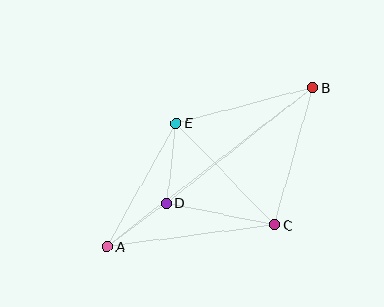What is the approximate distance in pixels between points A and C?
The distance between A and C is approximately 169 pixels.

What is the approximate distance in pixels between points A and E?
The distance between A and E is approximately 142 pixels.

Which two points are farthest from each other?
Points A and B are farthest from each other.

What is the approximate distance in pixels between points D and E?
The distance between D and E is approximately 80 pixels.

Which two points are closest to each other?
Points A and D are closest to each other.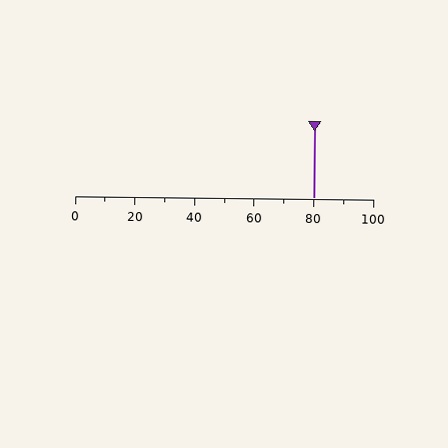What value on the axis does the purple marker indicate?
The marker indicates approximately 80.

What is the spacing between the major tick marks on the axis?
The major ticks are spaced 20 apart.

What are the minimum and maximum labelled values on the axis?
The axis runs from 0 to 100.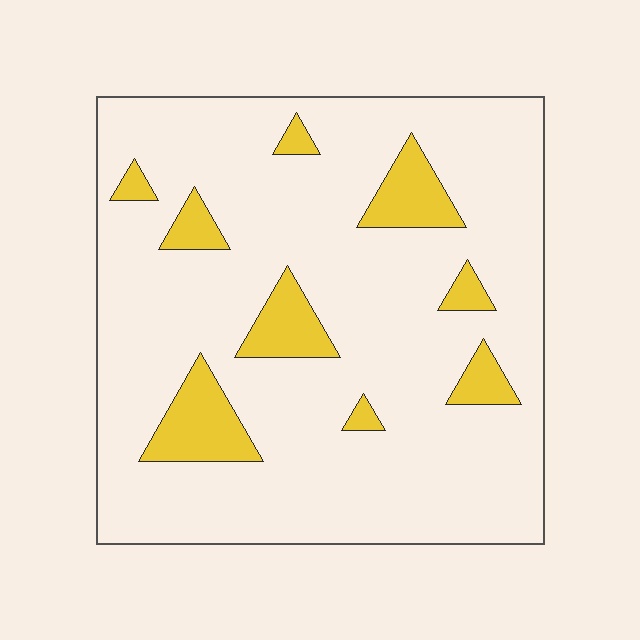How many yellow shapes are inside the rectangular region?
9.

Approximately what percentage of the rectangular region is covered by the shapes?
Approximately 15%.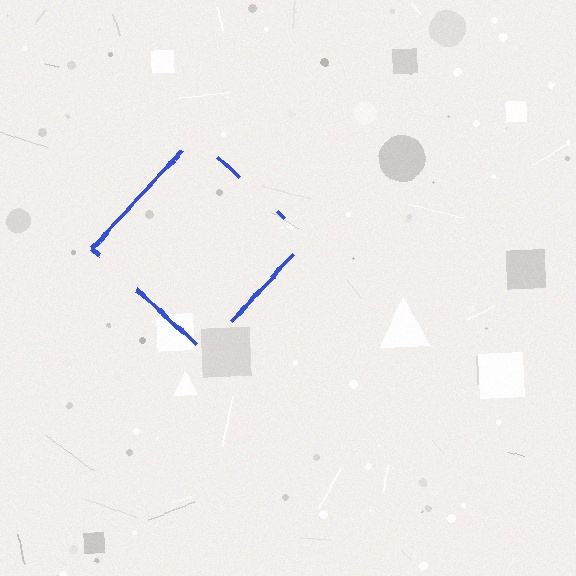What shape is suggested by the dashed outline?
The dashed outline suggests a diamond.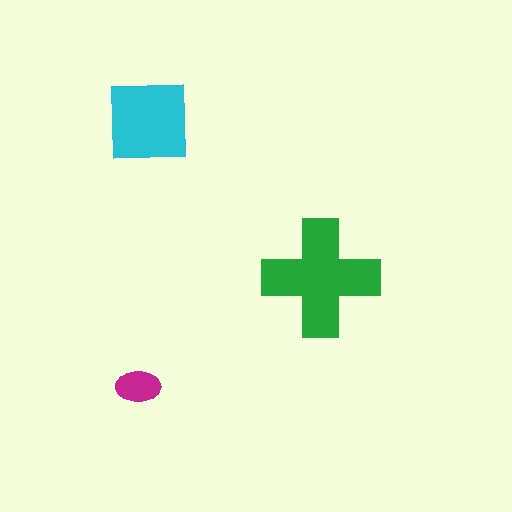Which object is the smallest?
The magenta ellipse.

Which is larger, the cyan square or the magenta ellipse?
The cyan square.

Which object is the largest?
The green cross.